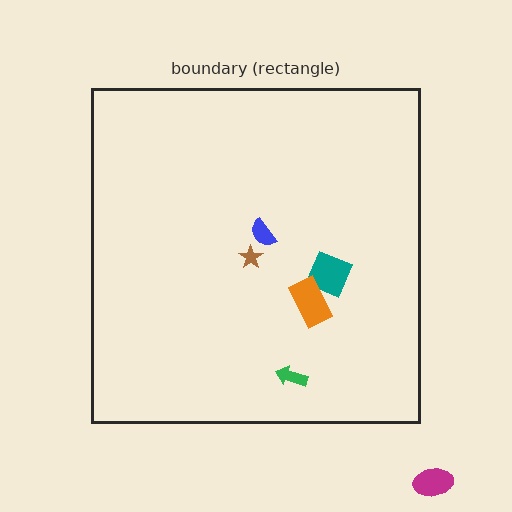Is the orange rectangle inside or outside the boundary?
Inside.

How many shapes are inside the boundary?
5 inside, 1 outside.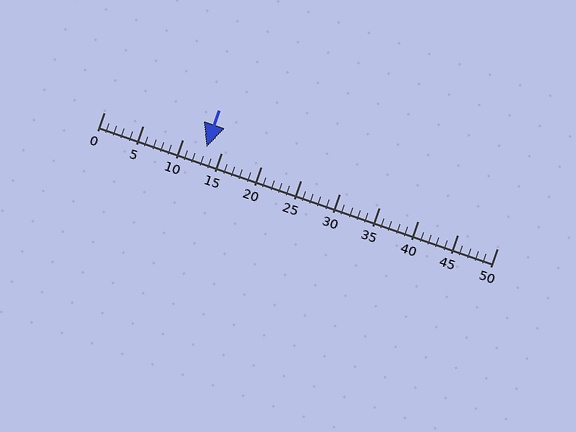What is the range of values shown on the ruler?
The ruler shows values from 0 to 50.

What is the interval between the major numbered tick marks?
The major tick marks are spaced 5 units apart.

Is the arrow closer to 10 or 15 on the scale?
The arrow is closer to 15.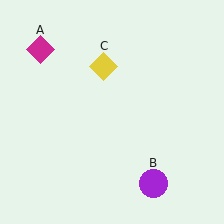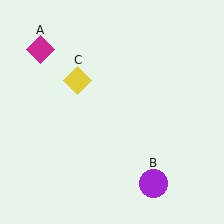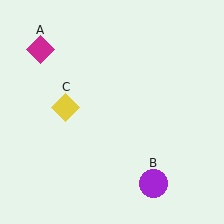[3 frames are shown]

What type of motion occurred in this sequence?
The yellow diamond (object C) rotated counterclockwise around the center of the scene.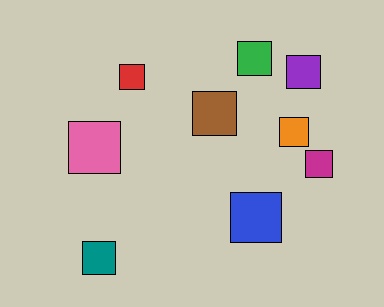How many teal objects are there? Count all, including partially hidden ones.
There is 1 teal object.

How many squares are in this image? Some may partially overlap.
There are 9 squares.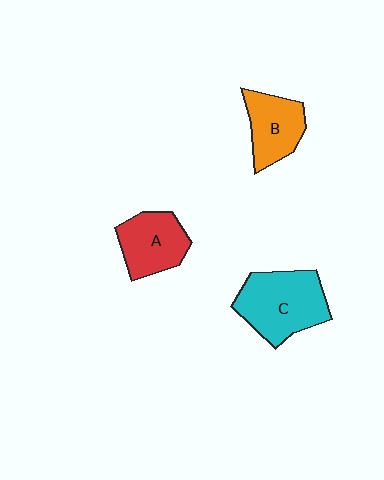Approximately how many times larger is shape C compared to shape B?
Approximately 1.5 times.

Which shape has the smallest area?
Shape B (orange).